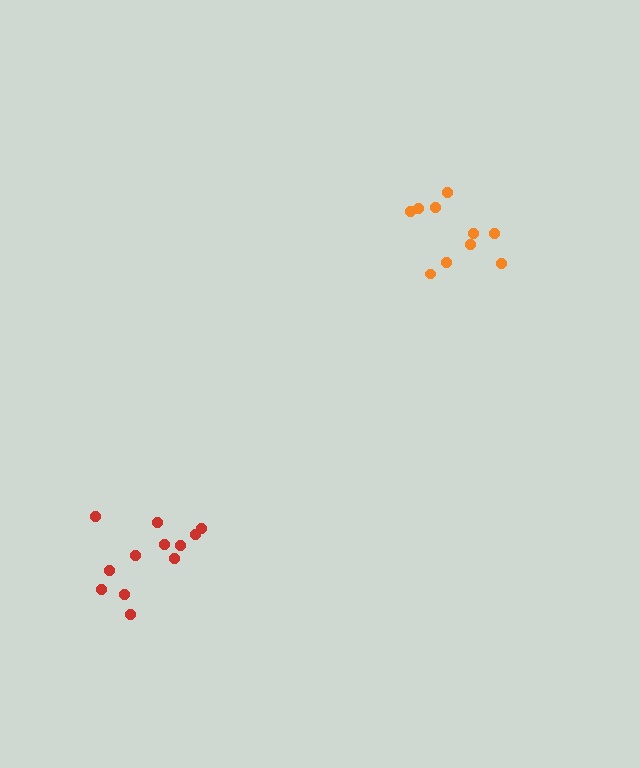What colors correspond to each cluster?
The clusters are colored: red, orange.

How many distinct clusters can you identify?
There are 2 distinct clusters.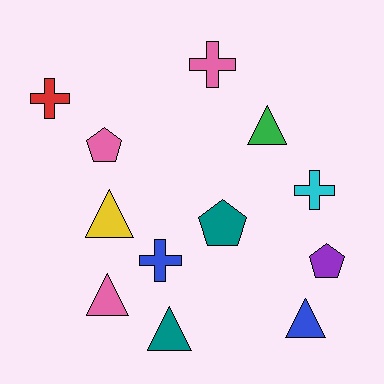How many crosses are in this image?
There are 4 crosses.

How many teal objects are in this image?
There are 2 teal objects.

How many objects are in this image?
There are 12 objects.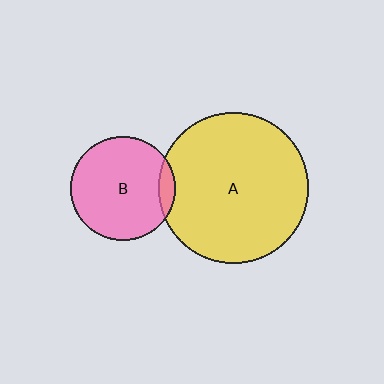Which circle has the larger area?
Circle A (yellow).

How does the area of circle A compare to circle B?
Approximately 2.1 times.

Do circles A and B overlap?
Yes.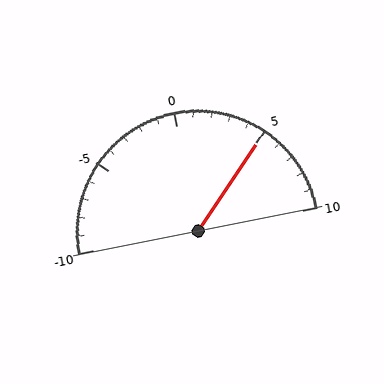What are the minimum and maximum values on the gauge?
The gauge ranges from -10 to 10.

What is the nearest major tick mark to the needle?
The nearest major tick mark is 5.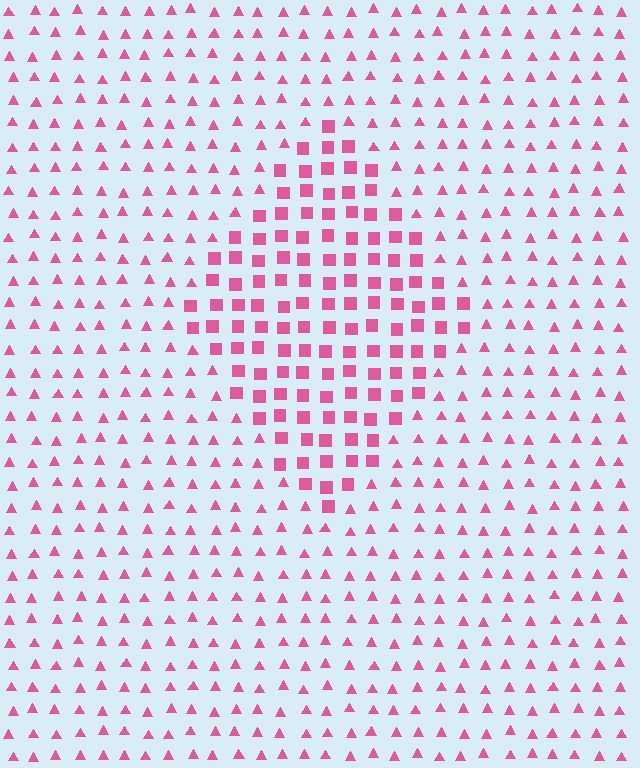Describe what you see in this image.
The image is filled with small pink elements arranged in a uniform grid. A diamond-shaped region contains squares, while the surrounding area contains triangles. The boundary is defined purely by the change in element shape.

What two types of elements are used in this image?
The image uses squares inside the diamond region and triangles outside it.